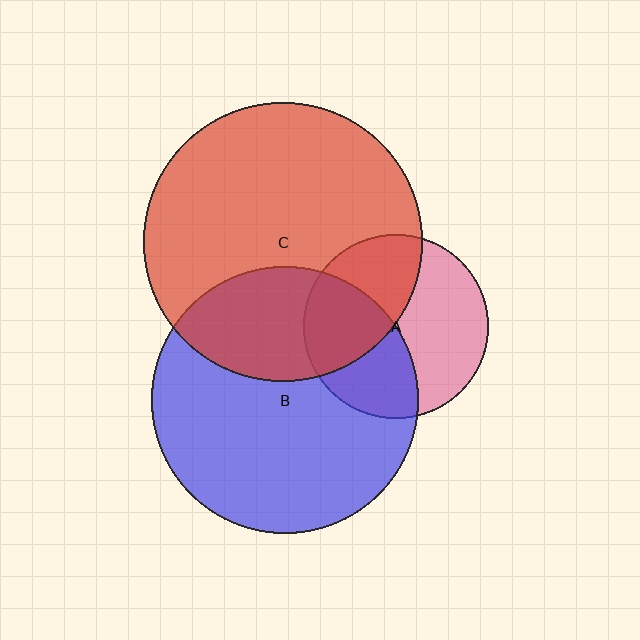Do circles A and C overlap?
Yes.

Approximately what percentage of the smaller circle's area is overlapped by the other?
Approximately 40%.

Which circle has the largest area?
Circle C (red).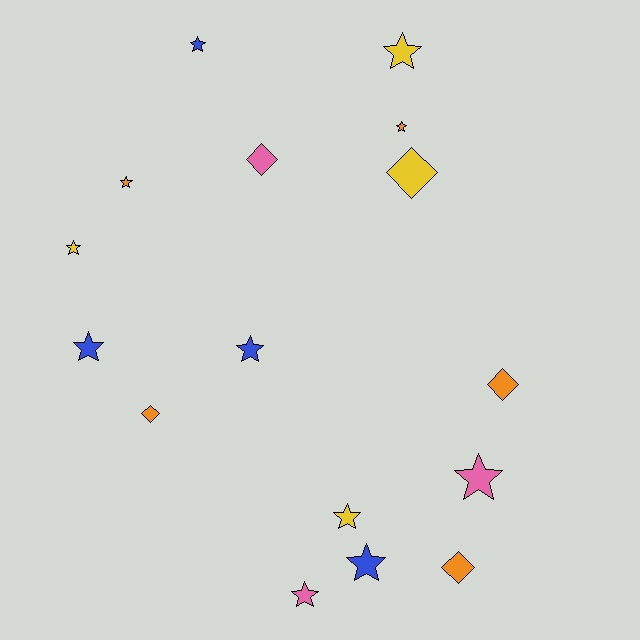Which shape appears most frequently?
Star, with 11 objects.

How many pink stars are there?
There are 2 pink stars.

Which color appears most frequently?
Orange, with 5 objects.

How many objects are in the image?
There are 16 objects.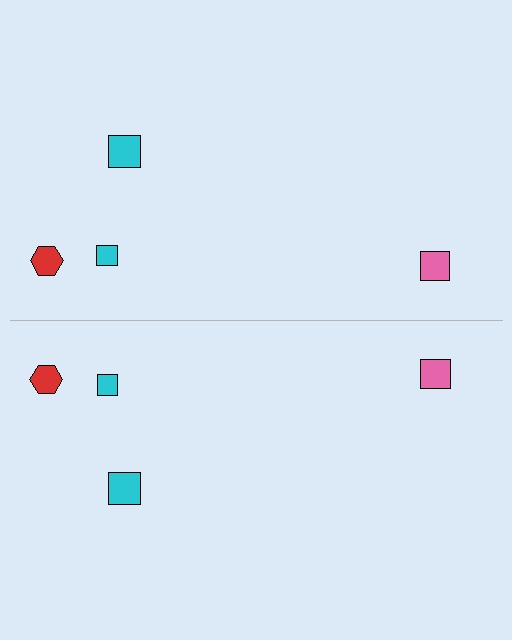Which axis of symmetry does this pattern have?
The pattern has a horizontal axis of symmetry running through the center of the image.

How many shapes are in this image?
There are 8 shapes in this image.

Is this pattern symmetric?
Yes, this pattern has bilateral (reflection) symmetry.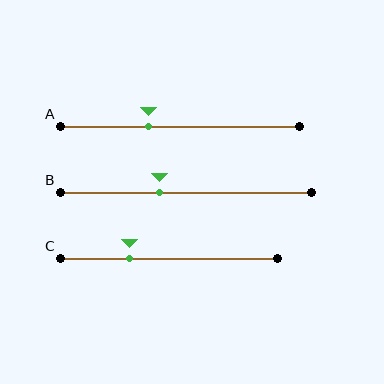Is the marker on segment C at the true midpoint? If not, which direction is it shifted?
No, the marker on segment C is shifted to the left by about 18% of the segment length.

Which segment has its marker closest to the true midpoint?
Segment B has its marker closest to the true midpoint.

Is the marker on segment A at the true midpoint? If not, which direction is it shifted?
No, the marker on segment A is shifted to the left by about 13% of the segment length.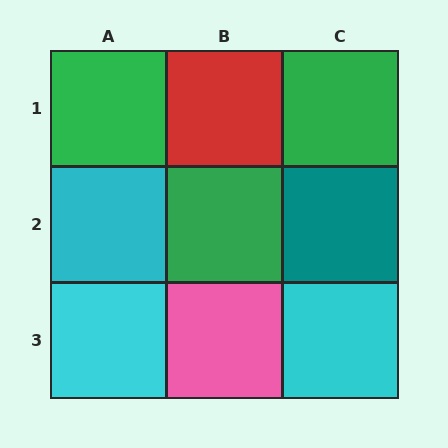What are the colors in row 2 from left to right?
Cyan, green, teal.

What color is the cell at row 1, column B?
Red.